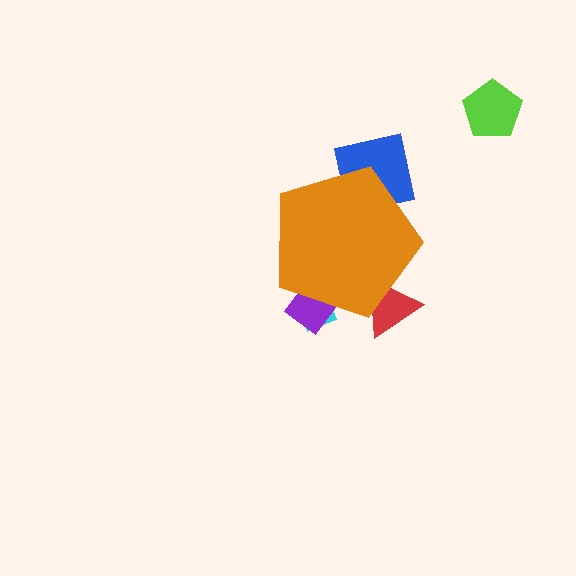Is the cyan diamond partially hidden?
Yes, the cyan diamond is partially hidden behind the orange pentagon.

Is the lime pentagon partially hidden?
No, the lime pentagon is fully visible.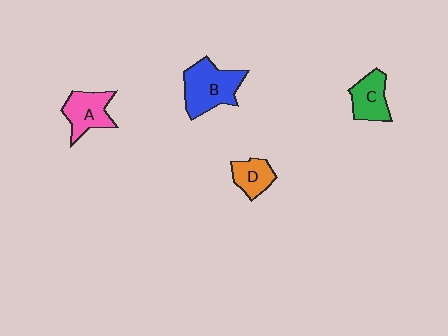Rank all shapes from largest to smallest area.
From largest to smallest: B (blue), A (pink), C (green), D (orange).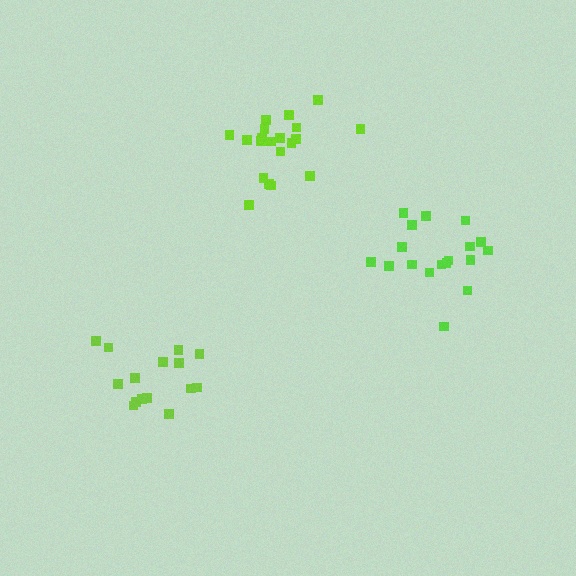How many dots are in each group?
Group 1: 20 dots, Group 2: 18 dots, Group 3: 15 dots (53 total).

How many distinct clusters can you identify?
There are 3 distinct clusters.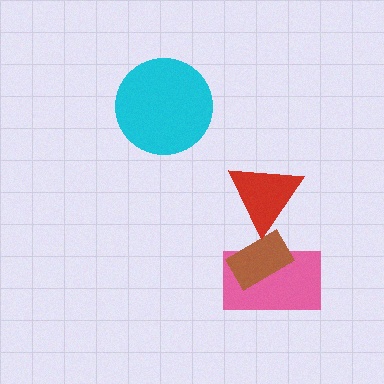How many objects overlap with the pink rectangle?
1 object overlaps with the pink rectangle.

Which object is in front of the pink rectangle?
The brown rectangle is in front of the pink rectangle.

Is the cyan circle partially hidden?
No, no other shape covers it.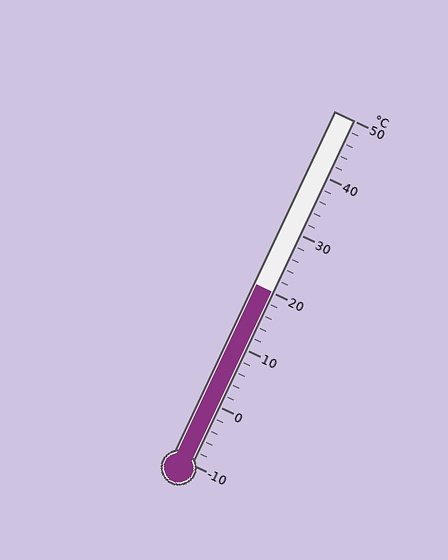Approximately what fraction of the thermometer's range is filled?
The thermometer is filled to approximately 50% of its range.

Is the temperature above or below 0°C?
The temperature is above 0°C.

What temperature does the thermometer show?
The thermometer shows approximately 20°C.